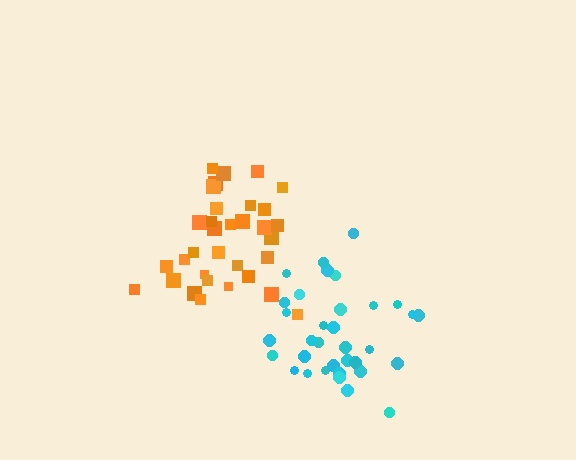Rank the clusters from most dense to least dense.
cyan, orange.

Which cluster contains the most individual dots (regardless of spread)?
Cyan (34).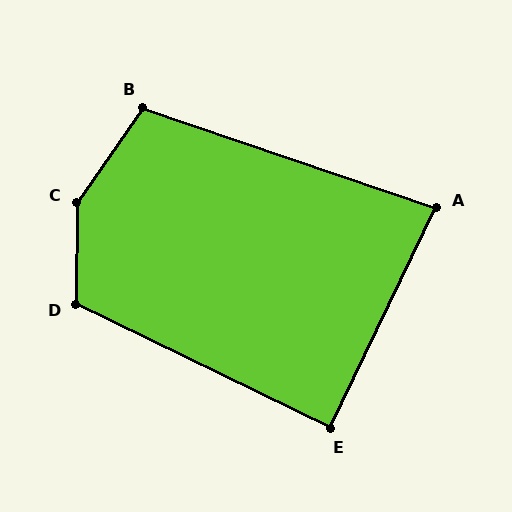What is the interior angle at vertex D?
Approximately 115 degrees (obtuse).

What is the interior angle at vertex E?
Approximately 90 degrees (approximately right).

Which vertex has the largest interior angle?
C, at approximately 146 degrees.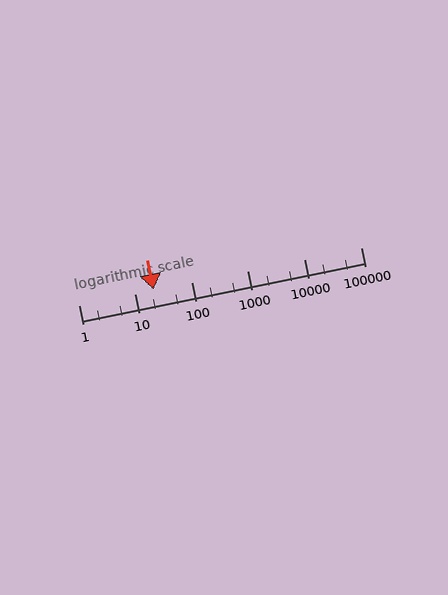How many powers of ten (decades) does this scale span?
The scale spans 5 decades, from 1 to 100000.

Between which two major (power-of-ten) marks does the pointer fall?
The pointer is between 10 and 100.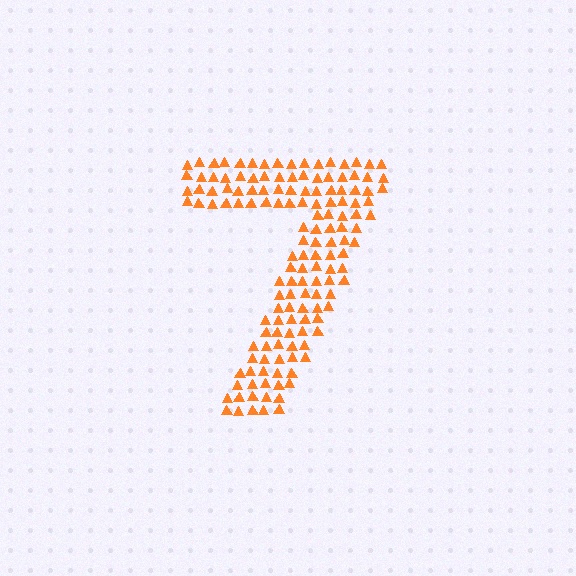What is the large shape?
The large shape is the digit 7.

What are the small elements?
The small elements are triangles.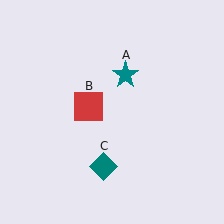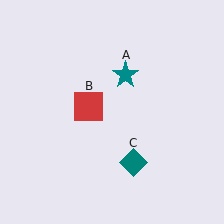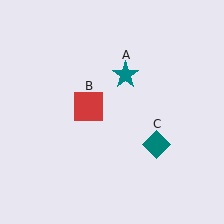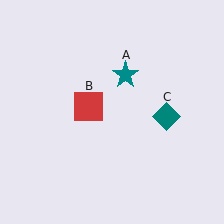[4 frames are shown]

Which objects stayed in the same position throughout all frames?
Teal star (object A) and red square (object B) remained stationary.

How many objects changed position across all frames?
1 object changed position: teal diamond (object C).